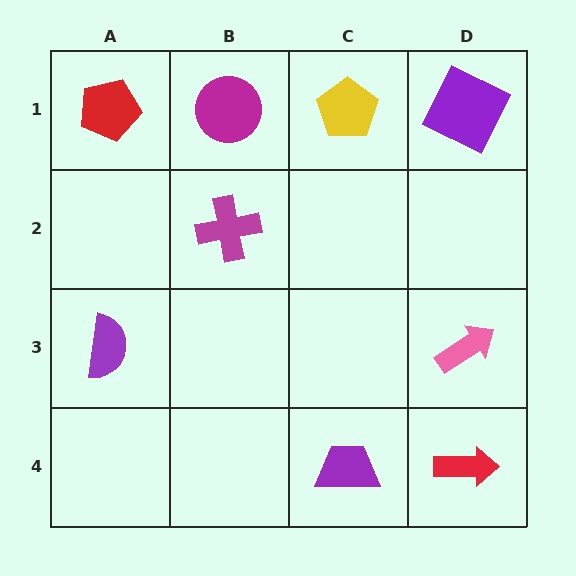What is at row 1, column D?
A purple square.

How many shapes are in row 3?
2 shapes.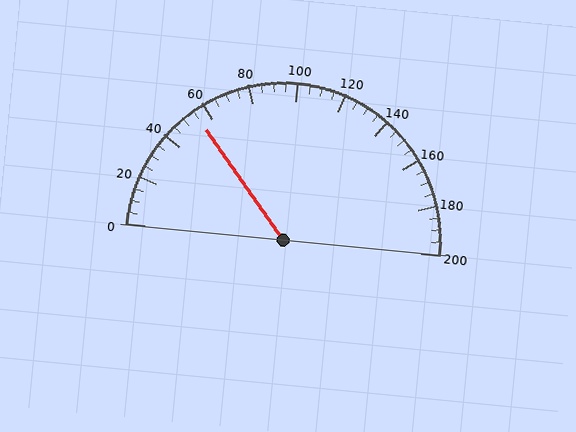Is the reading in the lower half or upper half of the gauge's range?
The reading is in the lower half of the range (0 to 200).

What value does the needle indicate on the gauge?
The needle indicates approximately 55.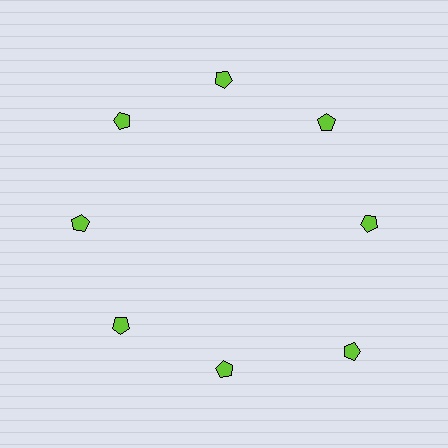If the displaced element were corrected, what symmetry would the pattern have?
It would have 8-fold rotational symmetry — the pattern would map onto itself every 45 degrees.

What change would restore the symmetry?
The symmetry would be restored by moving it inward, back onto the ring so that all 8 pentagons sit at equal angles and equal distance from the center.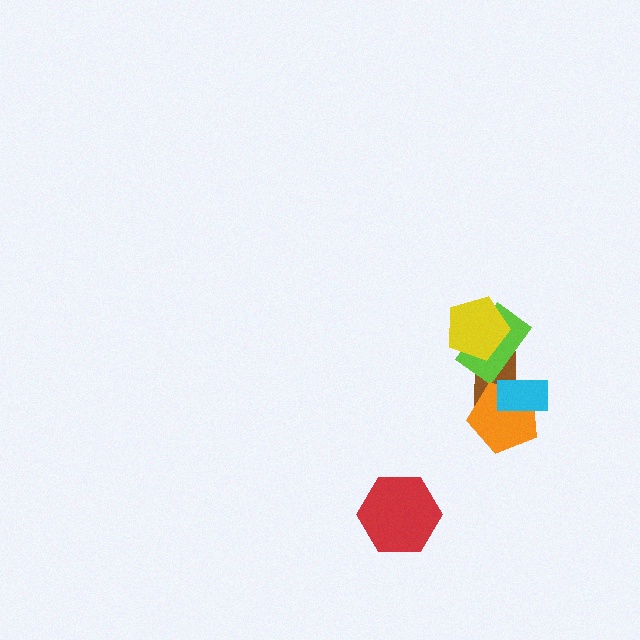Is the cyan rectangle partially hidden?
No, no other shape covers it.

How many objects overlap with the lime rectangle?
2 objects overlap with the lime rectangle.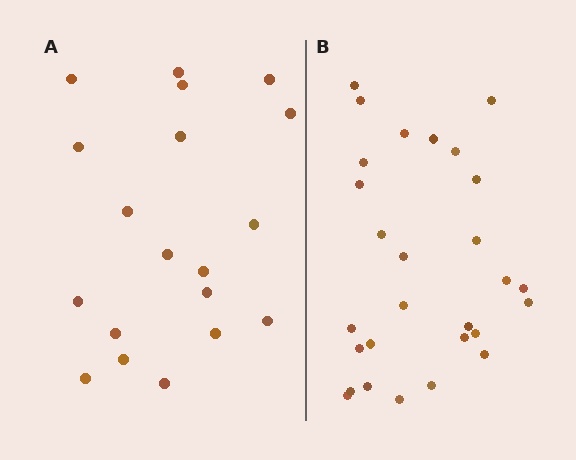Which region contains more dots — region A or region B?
Region B (the right region) has more dots.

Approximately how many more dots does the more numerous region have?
Region B has roughly 8 or so more dots than region A.